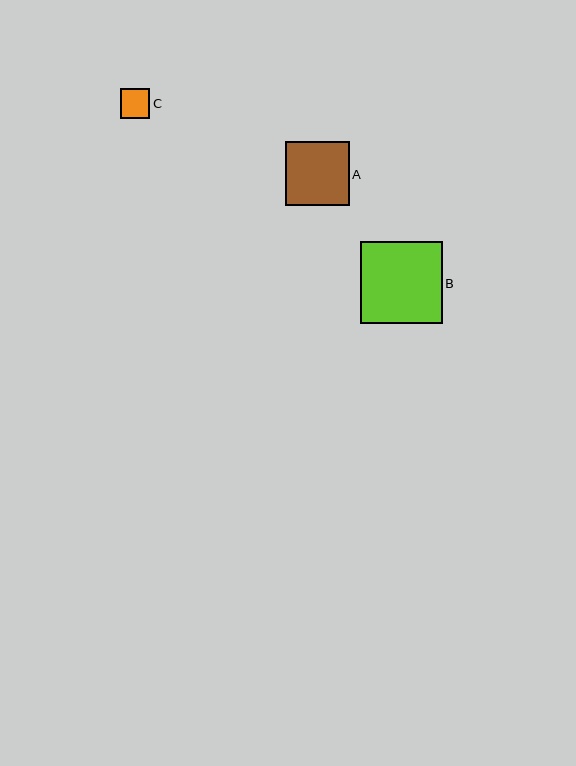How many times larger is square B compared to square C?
Square B is approximately 2.8 times the size of square C.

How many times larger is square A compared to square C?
Square A is approximately 2.2 times the size of square C.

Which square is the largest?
Square B is the largest with a size of approximately 82 pixels.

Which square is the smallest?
Square C is the smallest with a size of approximately 30 pixels.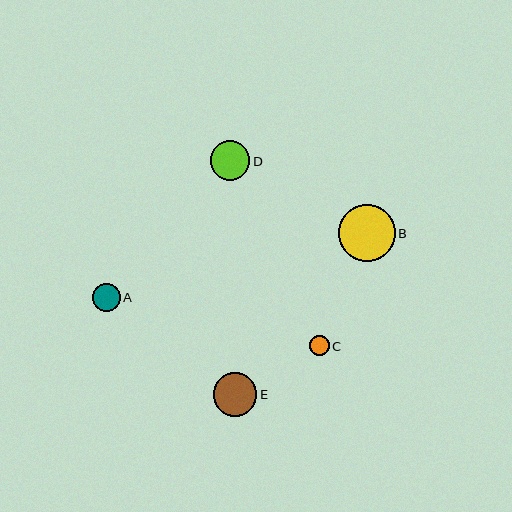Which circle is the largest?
Circle B is the largest with a size of approximately 57 pixels.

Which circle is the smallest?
Circle C is the smallest with a size of approximately 20 pixels.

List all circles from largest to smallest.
From largest to smallest: B, E, D, A, C.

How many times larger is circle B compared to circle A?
Circle B is approximately 2.0 times the size of circle A.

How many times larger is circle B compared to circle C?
Circle B is approximately 2.8 times the size of circle C.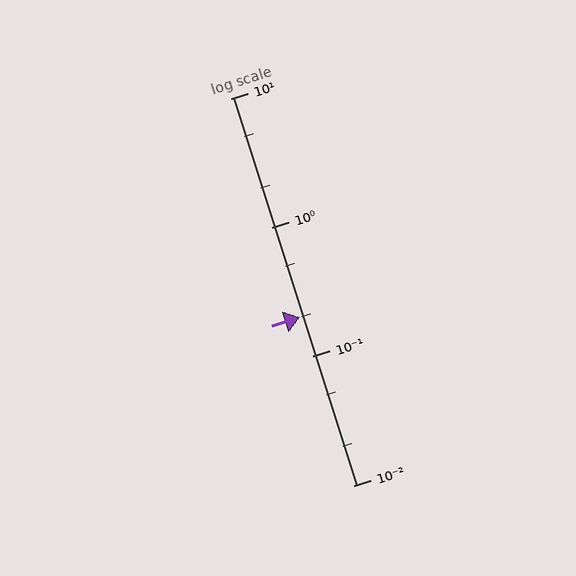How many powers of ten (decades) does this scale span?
The scale spans 3 decades, from 0.01 to 10.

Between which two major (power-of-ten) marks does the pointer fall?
The pointer is between 0.1 and 1.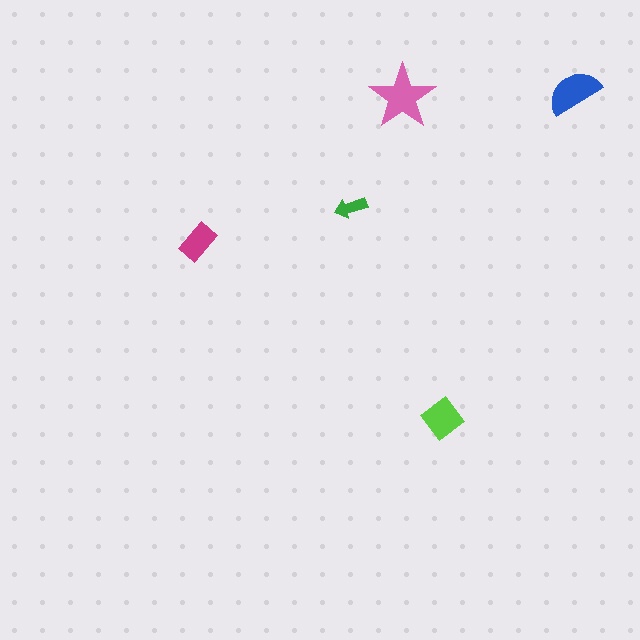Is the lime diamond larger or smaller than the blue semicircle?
Smaller.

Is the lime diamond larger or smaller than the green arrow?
Larger.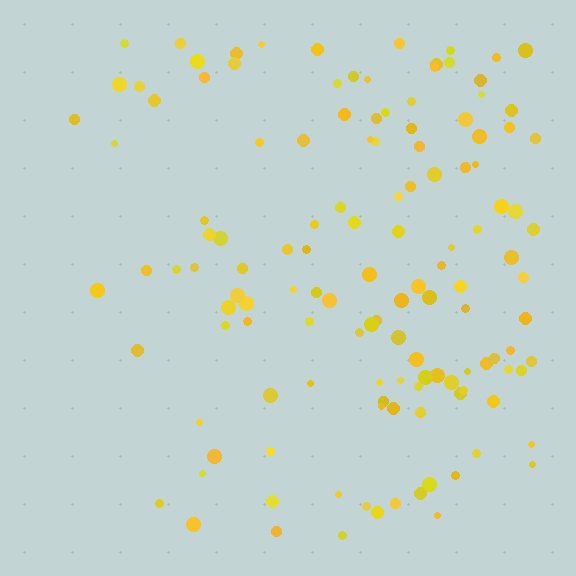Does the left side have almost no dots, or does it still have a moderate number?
Still a moderate number, just noticeably fewer than the right.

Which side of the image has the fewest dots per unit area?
The left.